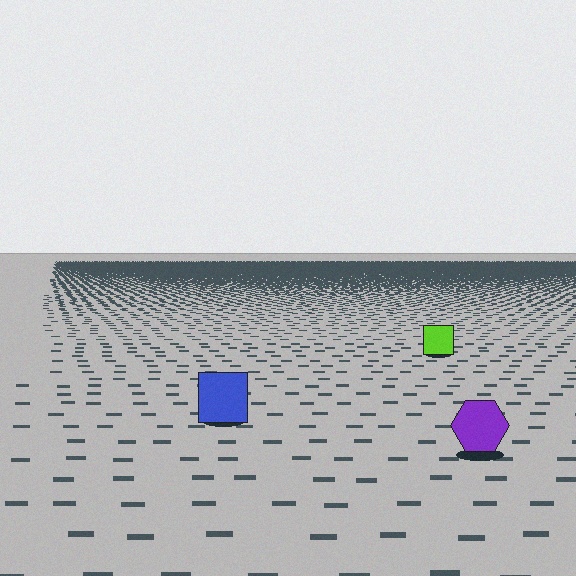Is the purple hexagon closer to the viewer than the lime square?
Yes. The purple hexagon is closer — you can tell from the texture gradient: the ground texture is coarser near it.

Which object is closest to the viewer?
The purple hexagon is closest. The texture marks near it are larger and more spread out.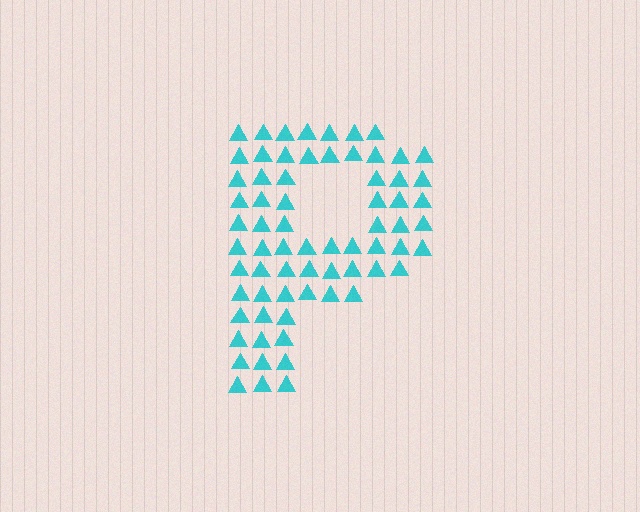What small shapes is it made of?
It is made of small triangles.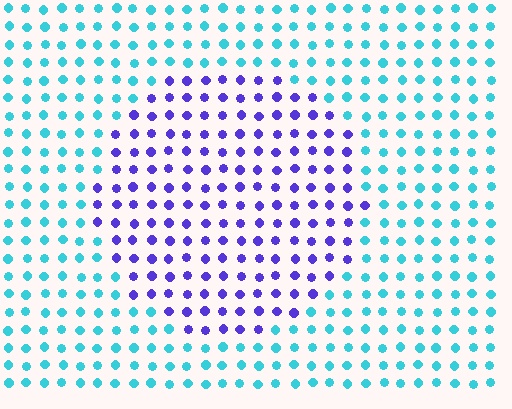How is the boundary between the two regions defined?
The boundary is defined purely by a slight shift in hue (about 68 degrees). Spacing, size, and orientation are identical on both sides.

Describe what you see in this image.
The image is filled with small cyan elements in a uniform arrangement. A circle-shaped region is visible where the elements are tinted to a slightly different hue, forming a subtle color boundary.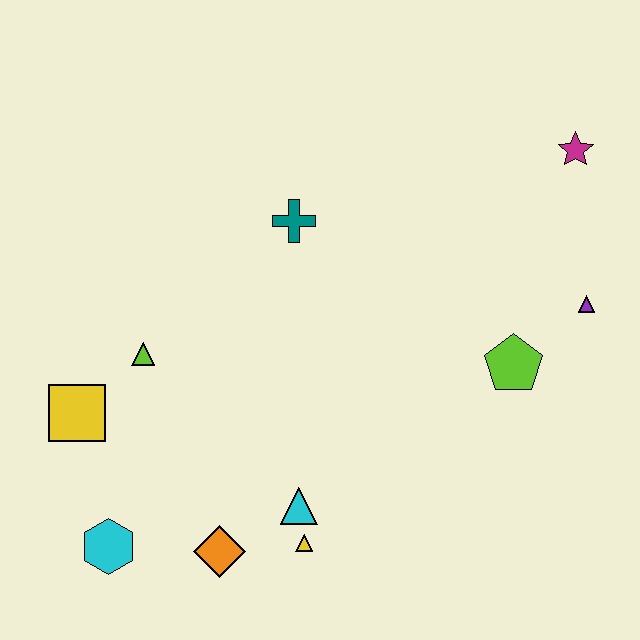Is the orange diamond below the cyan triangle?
Yes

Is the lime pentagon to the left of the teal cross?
No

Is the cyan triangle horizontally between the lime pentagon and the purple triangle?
No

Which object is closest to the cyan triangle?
The yellow triangle is closest to the cyan triangle.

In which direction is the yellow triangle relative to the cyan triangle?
The yellow triangle is below the cyan triangle.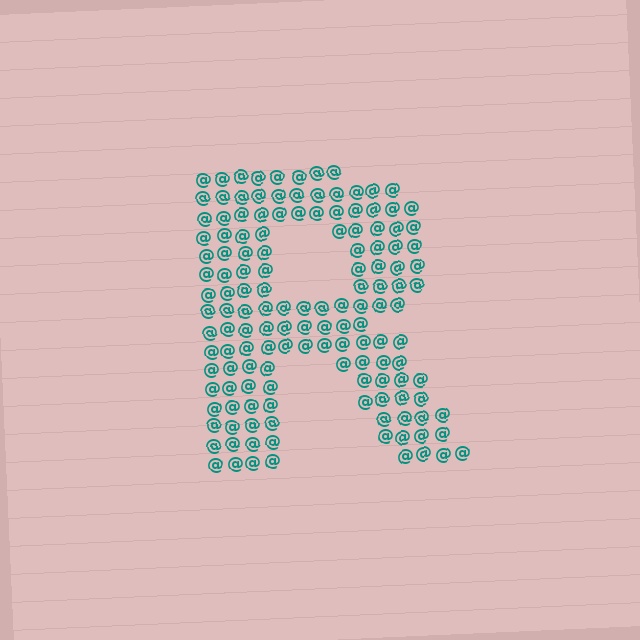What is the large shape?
The large shape is the letter R.